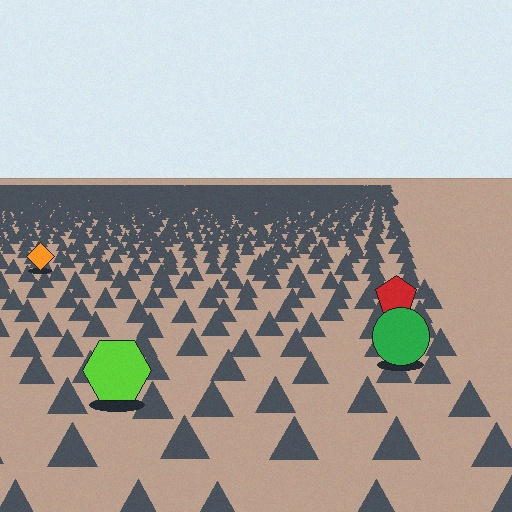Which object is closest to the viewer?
The lime hexagon is closest. The texture marks near it are larger and more spread out.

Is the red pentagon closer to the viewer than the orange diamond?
Yes. The red pentagon is closer — you can tell from the texture gradient: the ground texture is coarser near it.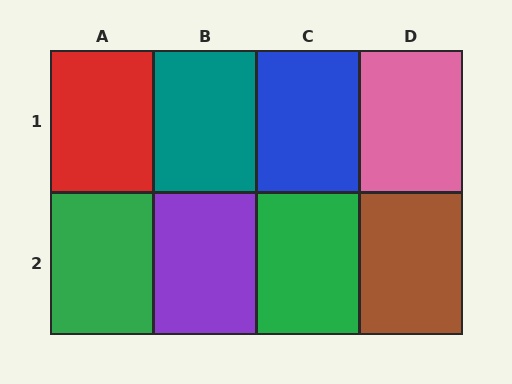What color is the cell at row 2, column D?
Brown.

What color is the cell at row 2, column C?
Green.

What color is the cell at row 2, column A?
Green.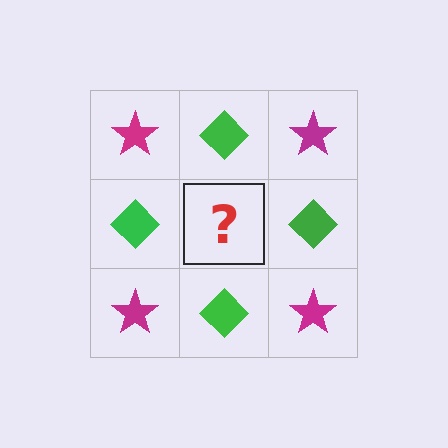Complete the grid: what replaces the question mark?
The question mark should be replaced with a magenta star.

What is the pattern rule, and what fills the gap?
The rule is that it alternates magenta star and green diamond in a checkerboard pattern. The gap should be filled with a magenta star.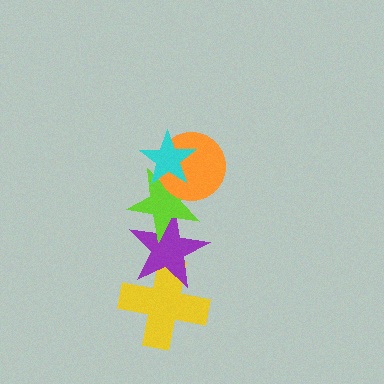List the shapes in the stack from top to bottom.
From top to bottom: the cyan star, the orange circle, the lime star, the purple star, the yellow cross.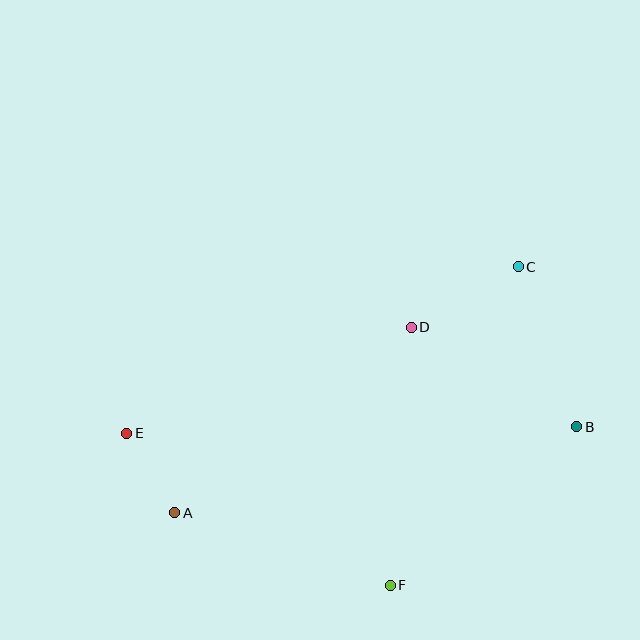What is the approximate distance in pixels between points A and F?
The distance between A and F is approximately 227 pixels.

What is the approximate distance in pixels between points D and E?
The distance between D and E is approximately 303 pixels.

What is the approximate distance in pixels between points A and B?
The distance between A and B is approximately 411 pixels.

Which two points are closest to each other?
Points A and E are closest to each other.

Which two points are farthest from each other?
Points B and E are farthest from each other.